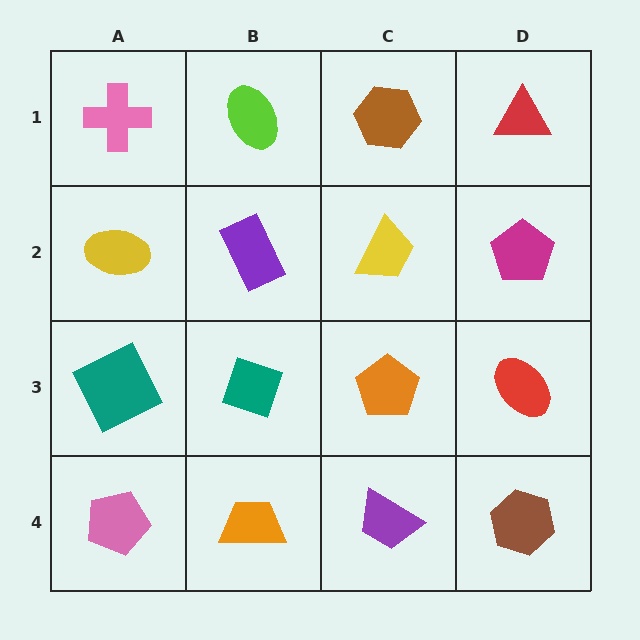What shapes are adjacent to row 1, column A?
A yellow ellipse (row 2, column A), a lime ellipse (row 1, column B).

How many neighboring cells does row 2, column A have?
3.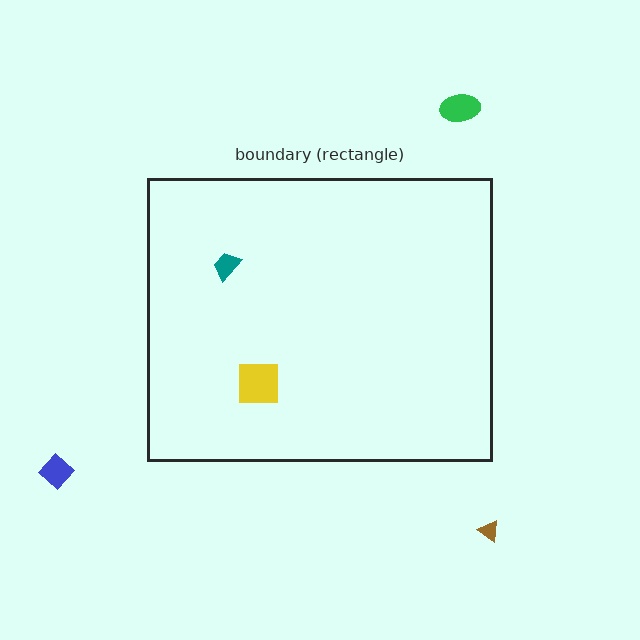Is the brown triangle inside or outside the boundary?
Outside.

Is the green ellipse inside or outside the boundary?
Outside.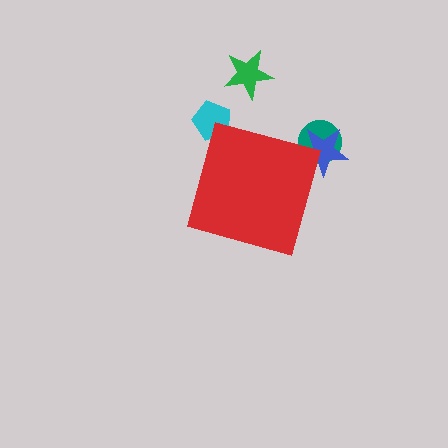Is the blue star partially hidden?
Yes, the blue star is partially hidden behind the red diamond.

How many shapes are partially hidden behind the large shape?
3 shapes are partially hidden.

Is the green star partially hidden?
No, the green star is fully visible.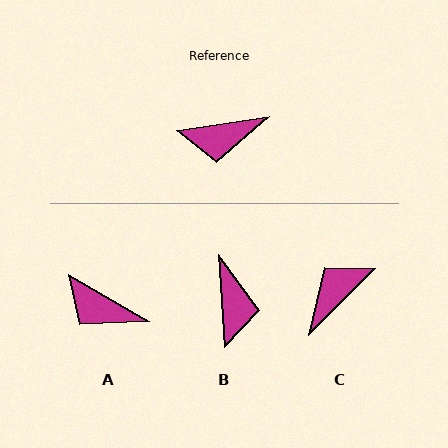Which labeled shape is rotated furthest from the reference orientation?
C, about 144 degrees away.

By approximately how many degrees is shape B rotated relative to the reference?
Approximately 85 degrees counter-clockwise.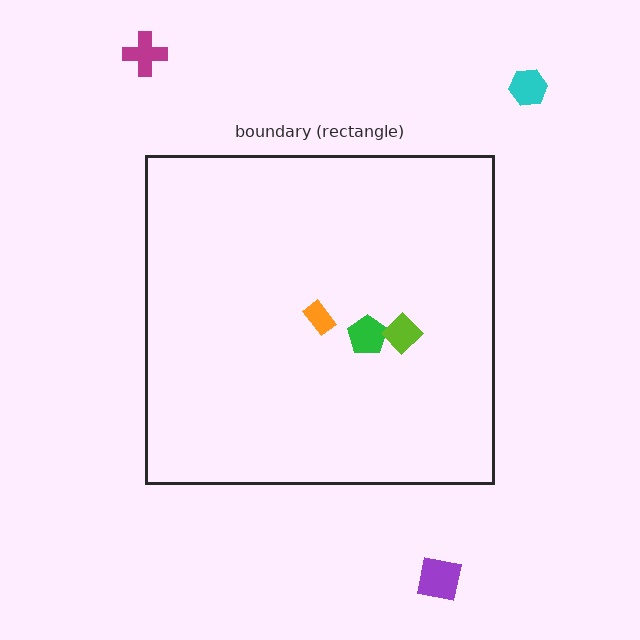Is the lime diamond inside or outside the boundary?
Inside.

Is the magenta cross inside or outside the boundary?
Outside.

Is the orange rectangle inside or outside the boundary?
Inside.